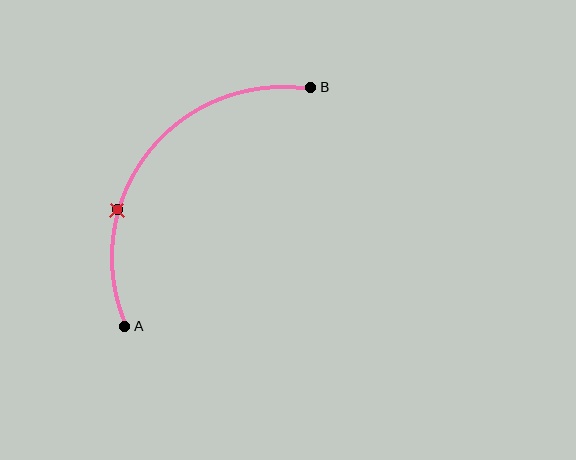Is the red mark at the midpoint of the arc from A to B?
No. The red mark lies on the arc but is closer to endpoint A. The arc midpoint would be at the point on the curve equidistant along the arc from both A and B.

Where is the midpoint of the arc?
The arc midpoint is the point on the curve farthest from the straight line joining A and B. It sits above and to the left of that line.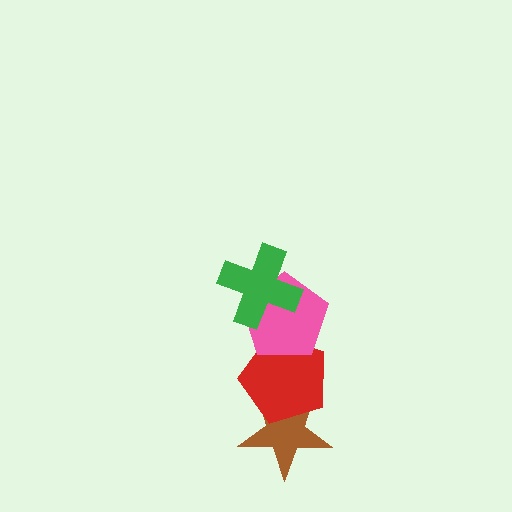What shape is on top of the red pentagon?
The pink pentagon is on top of the red pentagon.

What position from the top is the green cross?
The green cross is 1st from the top.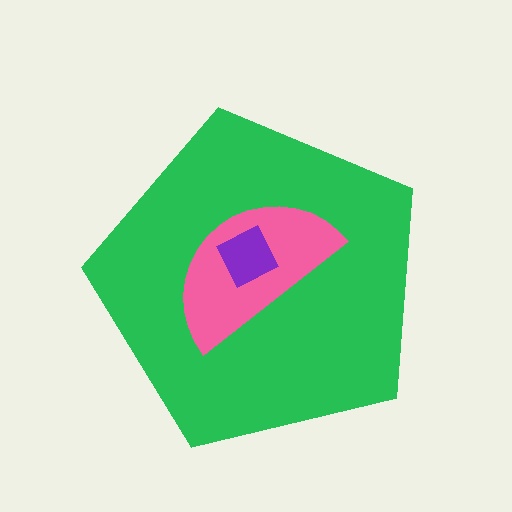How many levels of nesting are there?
3.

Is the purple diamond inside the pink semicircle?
Yes.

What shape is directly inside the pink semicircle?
The purple diamond.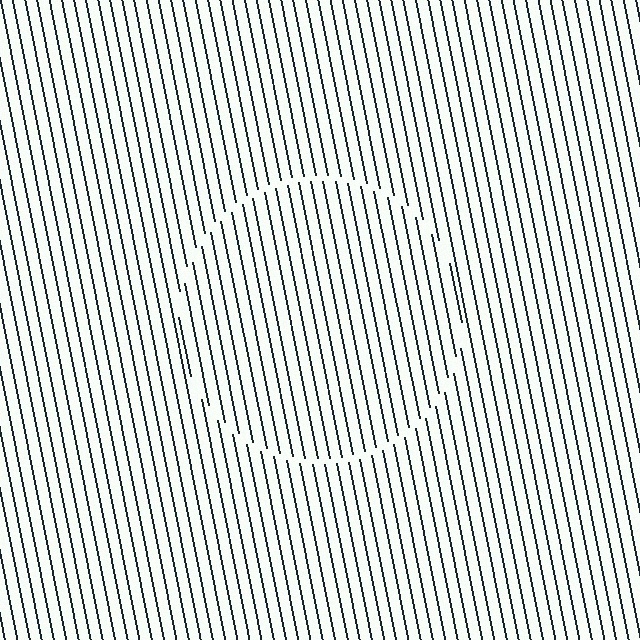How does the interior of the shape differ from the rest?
The interior of the shape contains the same grating, shifted by half a period — the contour is defined by the phase discontinuity where line-ends from the inner and outer gratings abut.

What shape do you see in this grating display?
An illusory circle. The interior of the shape contains the same grating, shifted by half a period — the contour is defined by the phase discontinuity where line-ends from the inner and outer gratings abut.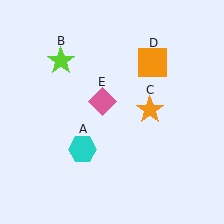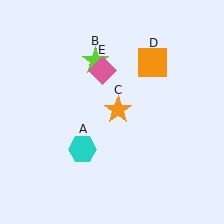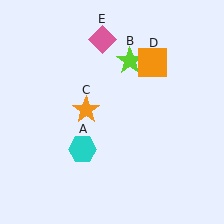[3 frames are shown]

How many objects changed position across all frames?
3 objects changed position: lime star (object B), orange star (object C), pink diamond (object E).